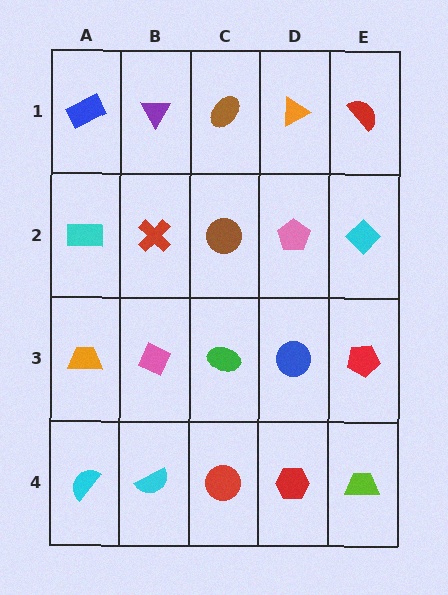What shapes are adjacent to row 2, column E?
A red semicircle (row 1, column E), a red pentagon (row 3, column E), a pink pentagon (row 2, column D).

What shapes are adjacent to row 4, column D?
A blue circle (row 3, column D), a red circle (row 4, column C), a lime trapezoid (row 4, column E).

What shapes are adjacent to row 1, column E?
A cyan diamond (row 2, column E), an orange triangle (row 1, column D).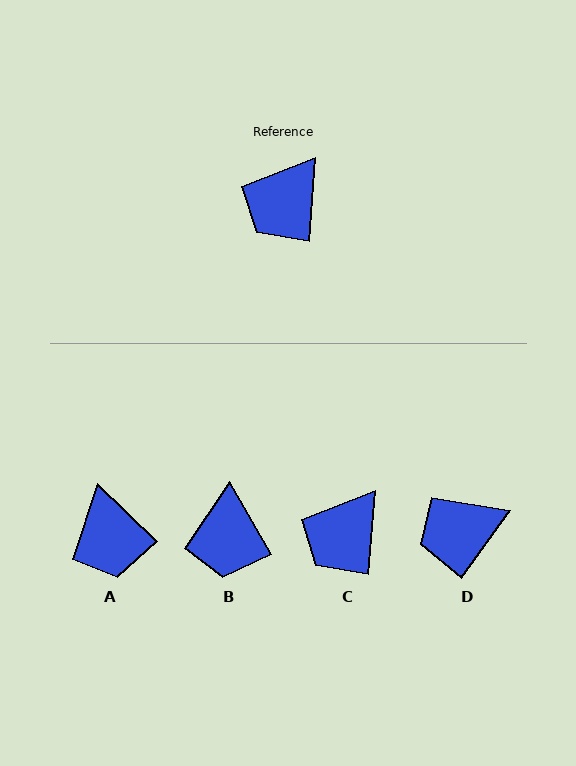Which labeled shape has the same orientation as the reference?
C.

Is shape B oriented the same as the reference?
No, it is off by about 35 degrees.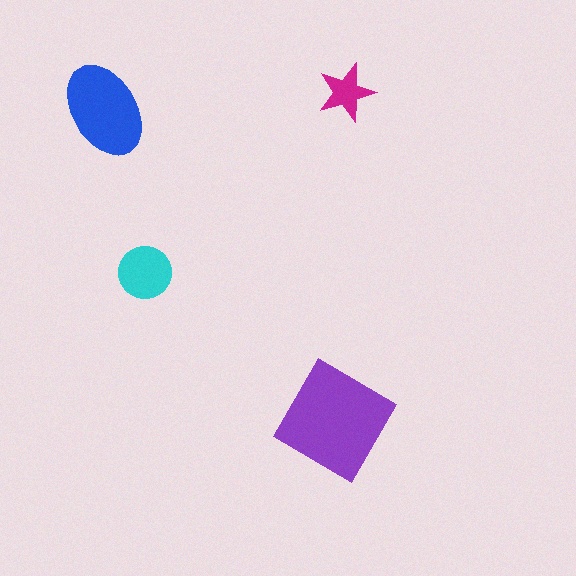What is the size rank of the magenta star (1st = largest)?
4th.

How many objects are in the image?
There are 4 objects in the image.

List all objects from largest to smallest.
The purple diamond, the blue ellipse, the cyan circle, the magenta star.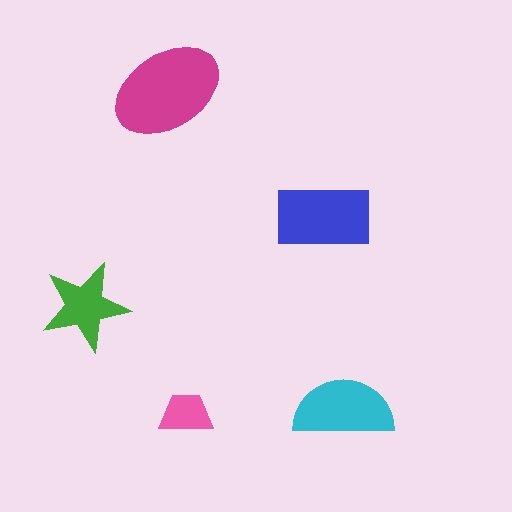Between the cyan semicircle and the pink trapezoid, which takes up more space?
The cyan semicircle.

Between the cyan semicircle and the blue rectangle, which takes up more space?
The blue rectangle.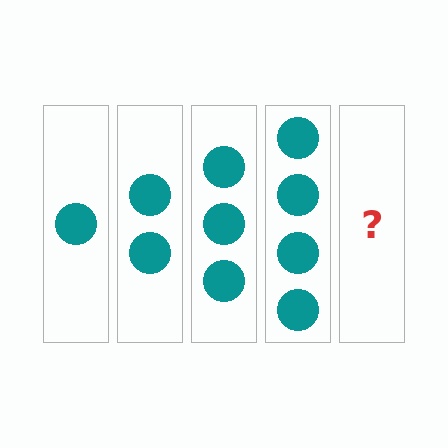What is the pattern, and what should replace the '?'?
The pattern is that each step adds one more circle. The '?' should be 5 circles.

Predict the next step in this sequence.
The next step is 5 circles.